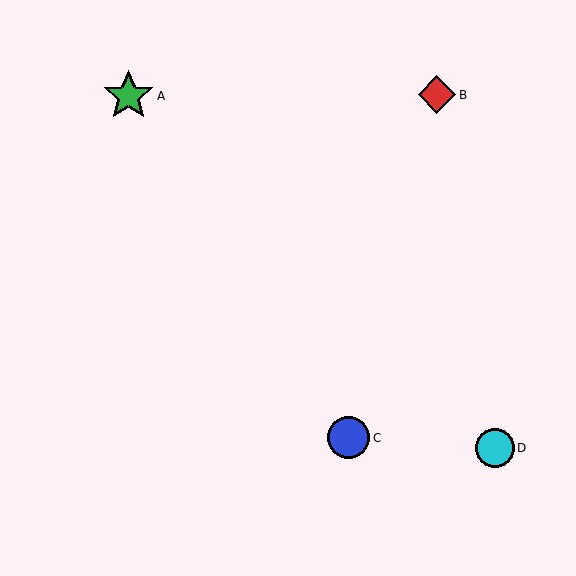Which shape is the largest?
The green star (labeled A) is the largest.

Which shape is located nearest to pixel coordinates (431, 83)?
The red diamond (labeled B) at (437, 95) is nearest to that location.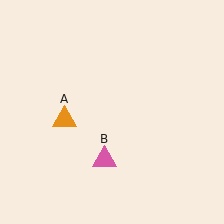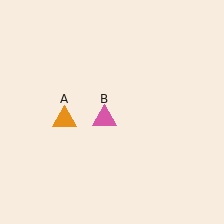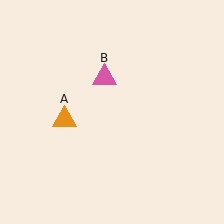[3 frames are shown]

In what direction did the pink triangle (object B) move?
The pink triangle (object B) moved up.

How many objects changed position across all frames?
1 object changed position: pink triangle (object B).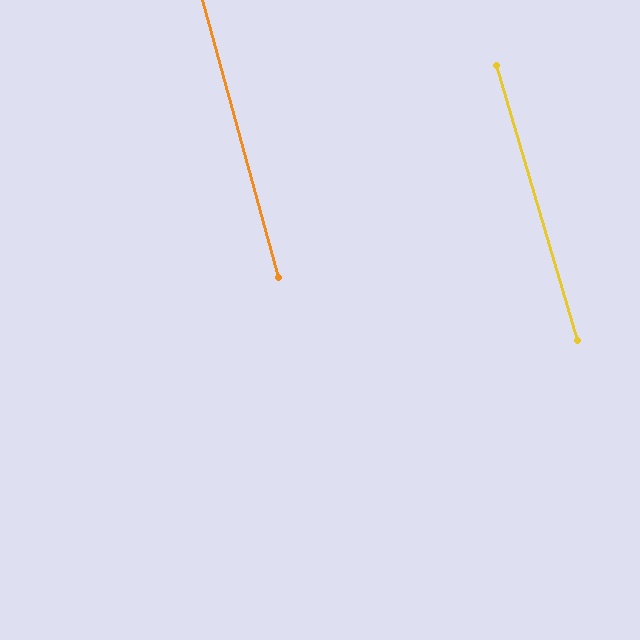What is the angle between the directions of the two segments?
Approximately 1 degree.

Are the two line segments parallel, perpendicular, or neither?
Parallel — their directions differ by only 1.1°.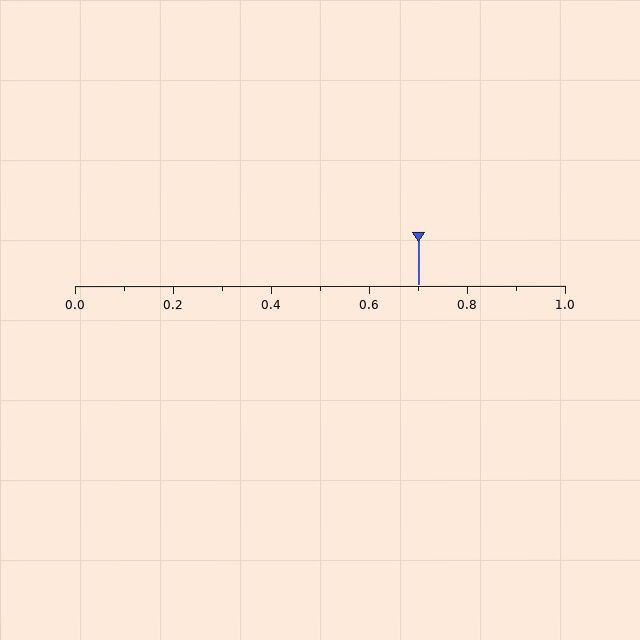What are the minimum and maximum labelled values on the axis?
The axis runs from 0.0 to 1.0.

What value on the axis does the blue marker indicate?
The marker indicates approximately 0.7.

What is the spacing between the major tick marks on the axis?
The major ticks are spaced 0.2 apart.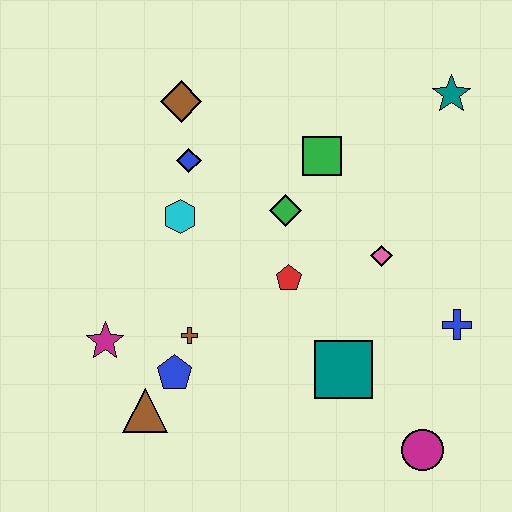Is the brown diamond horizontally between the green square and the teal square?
No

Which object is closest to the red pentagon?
The green diamond is closest to the red pentagon.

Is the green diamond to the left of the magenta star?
No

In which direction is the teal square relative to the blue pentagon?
The teal square is to the right of the blue pentagon.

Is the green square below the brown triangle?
No